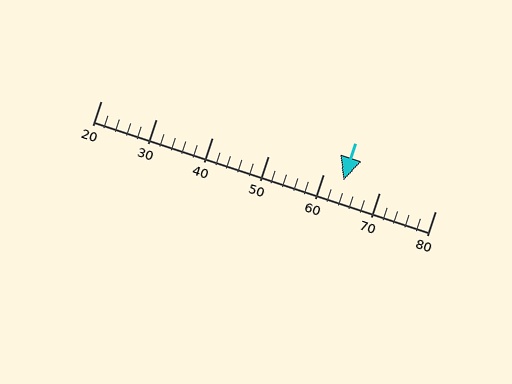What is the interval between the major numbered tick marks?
The major tick marks are spaced 10 units apart.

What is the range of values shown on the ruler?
The ruler shows values from 20 to 80.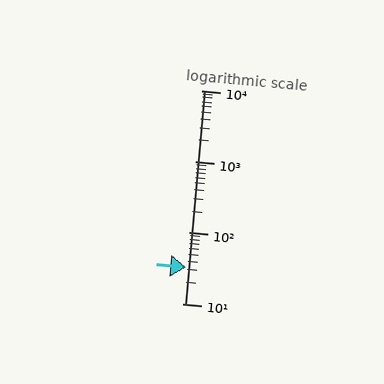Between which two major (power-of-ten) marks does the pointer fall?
The pointer is between 10 and 100.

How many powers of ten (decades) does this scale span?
The scale spans 3 decades, from 10 to 10000.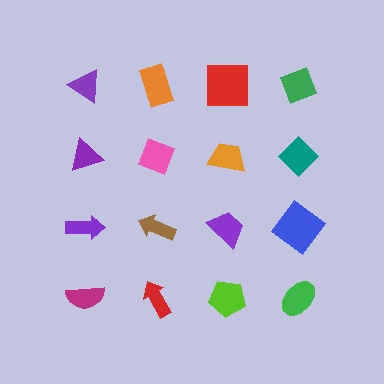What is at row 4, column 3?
A lime pentagon.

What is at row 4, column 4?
A green ellipse.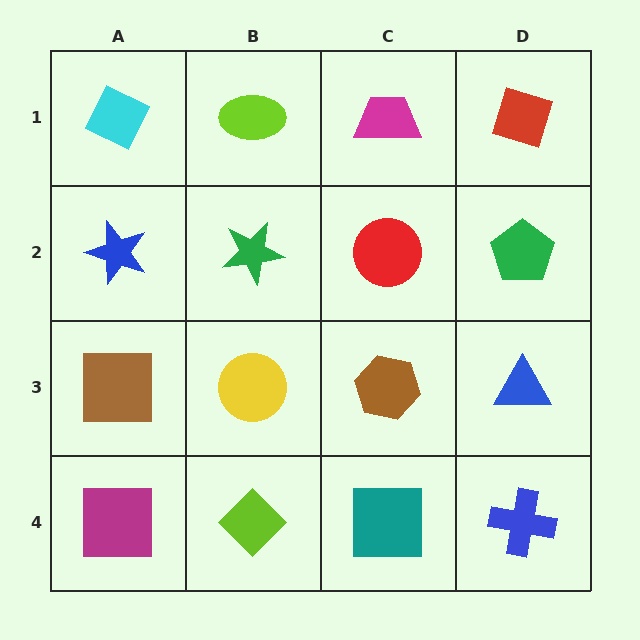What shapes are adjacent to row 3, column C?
A red circle (row 2, column C), a teal square (row 4, column C), a yellow circle (row 3, column B), a blue triangle (row 3, column D).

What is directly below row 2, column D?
A blue triangle.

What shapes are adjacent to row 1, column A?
A blue star (row 2, column A), a lime ellipse (row 1, column B).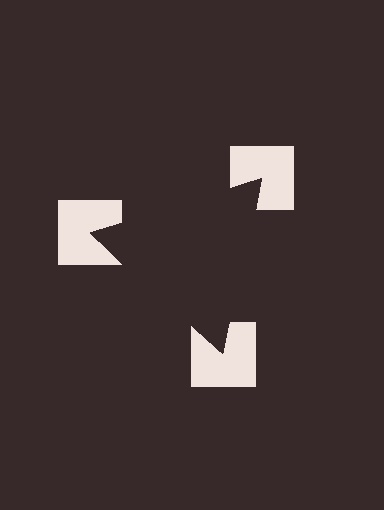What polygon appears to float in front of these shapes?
An illusory triangle — its edges are inferred from the aligned wedge cuts in the notched squares, not physically drawn.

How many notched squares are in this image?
There are 3 — one at each vertex of the illusory triangle.